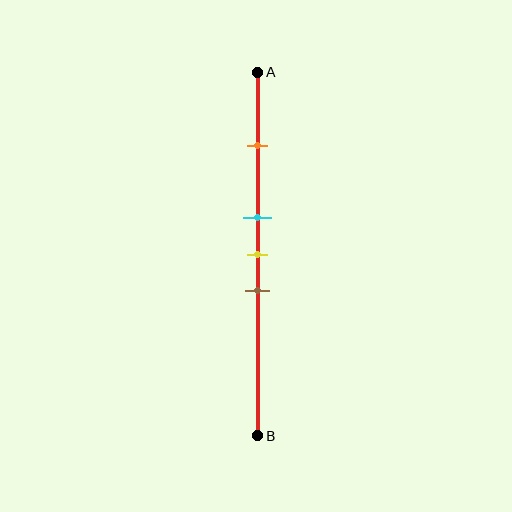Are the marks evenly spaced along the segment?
No, the marks are not evenly spaced.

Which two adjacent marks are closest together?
The cyan and yellow marks are the closest adjacent pair.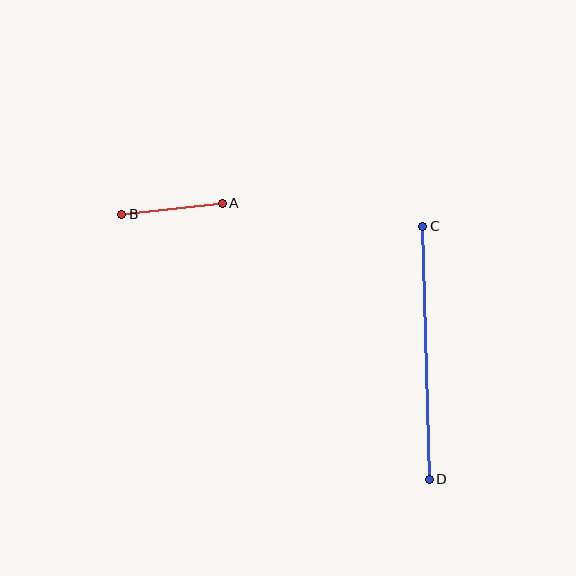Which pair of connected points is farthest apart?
Points C and D are farthest apart.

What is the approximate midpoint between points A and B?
The midpoint is at approximately (172, 209) pixels.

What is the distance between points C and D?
The distance is approximately 253 pixels.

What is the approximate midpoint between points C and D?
The midpoint is at approximately (426, 353) pixels.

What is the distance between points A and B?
The distance is approximately 101 pixels.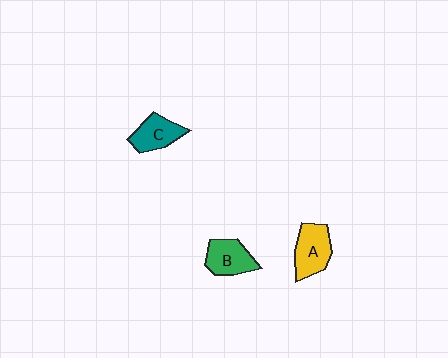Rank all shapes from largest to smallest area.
From largest to smallest: A (yellow), B (green), C (teal).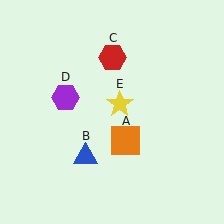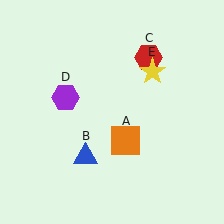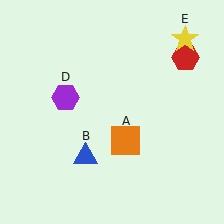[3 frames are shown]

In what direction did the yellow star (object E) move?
The yellow star (object E) moved up and to the right.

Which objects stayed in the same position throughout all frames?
Orange square (object A) and blue triangle (object B) and purple hexagon (object D) remained stationary.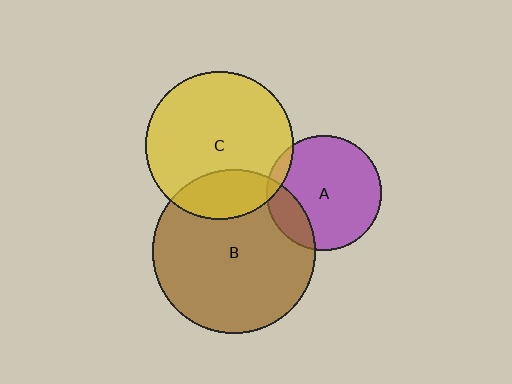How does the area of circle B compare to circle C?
Approximately 1.2 times.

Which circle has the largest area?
Circle B (brown).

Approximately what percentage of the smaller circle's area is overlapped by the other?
Approximately 20%.